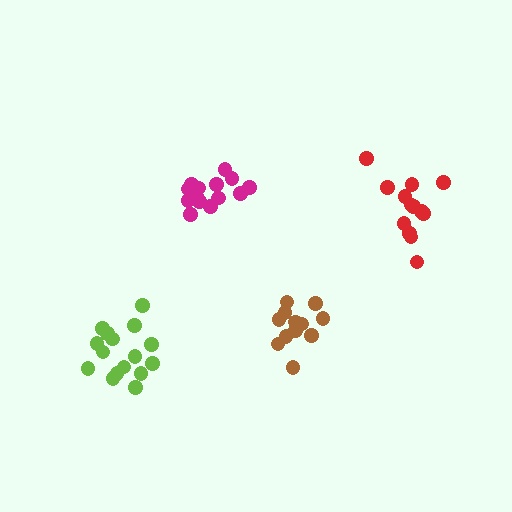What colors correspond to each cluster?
The clusters are colored: magenta, brown, red, lime.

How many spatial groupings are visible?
There are 4 spatial groupings.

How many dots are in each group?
Group 1: 14 dots, Group 2: 12 dots, Group 3: 13 dots, Group 4: 16 dots (55 total).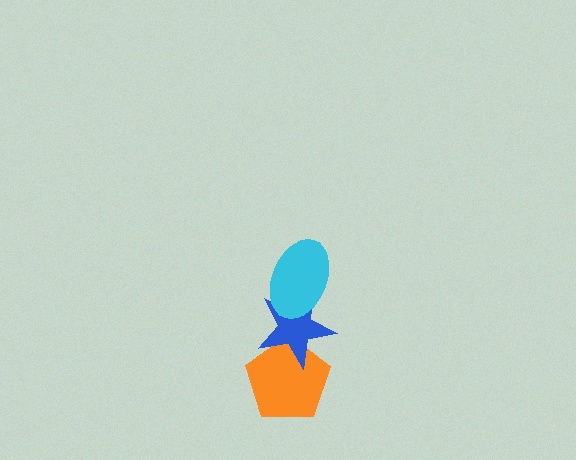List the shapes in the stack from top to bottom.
From top to bottom: the cyan ellipse, the blue star, the orange pentagon.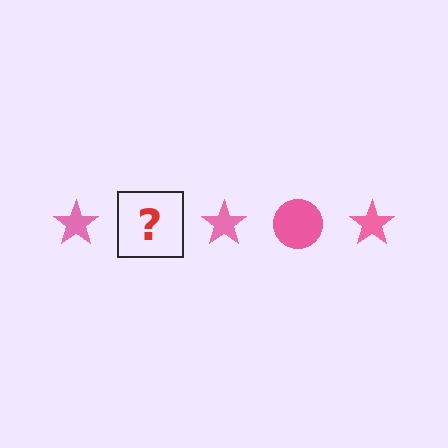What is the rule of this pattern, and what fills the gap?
The rule is that the pattern cycles through star, circle shapes in pink. The gap should be filled with a pink circle.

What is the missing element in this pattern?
The missing element is a pink circle.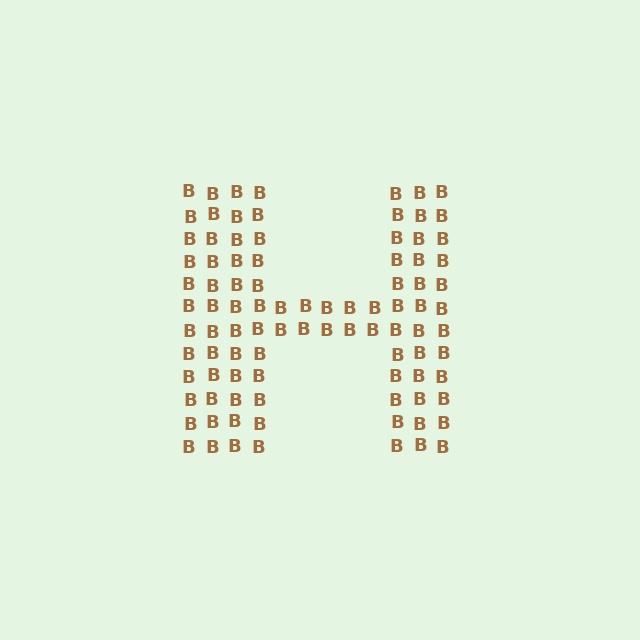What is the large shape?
The large shape is the letter H.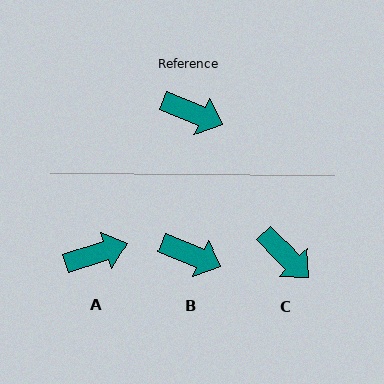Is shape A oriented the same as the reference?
No, it is off by about 40 degrees.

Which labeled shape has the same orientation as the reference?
B.